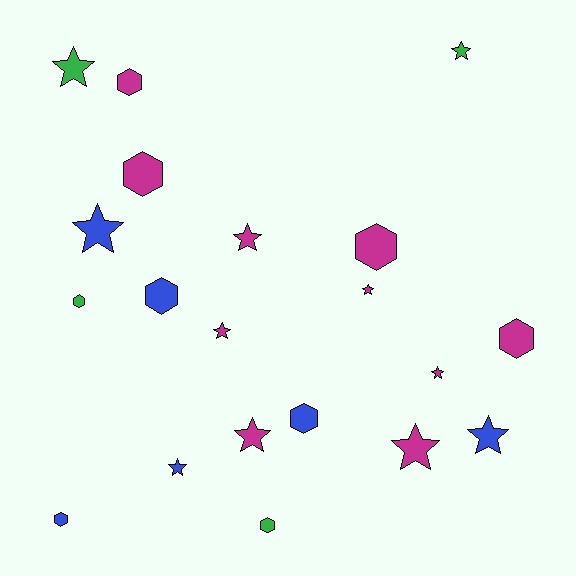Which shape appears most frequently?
Star, with 11 objects.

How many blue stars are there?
There are 3 blue stars.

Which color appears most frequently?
Magenta, with 10 objects.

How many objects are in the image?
There are 20 objects.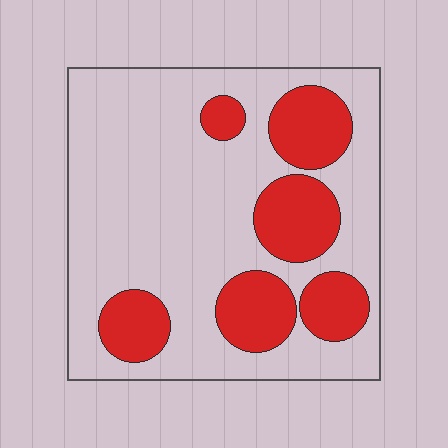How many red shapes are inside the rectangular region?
6.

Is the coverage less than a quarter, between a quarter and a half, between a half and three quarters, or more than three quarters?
Between a quarter and a half.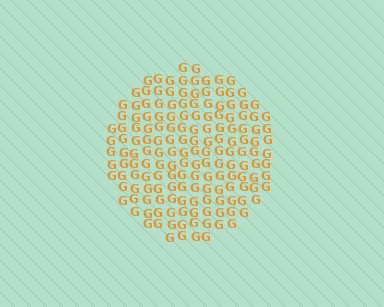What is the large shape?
The large shape is a circle.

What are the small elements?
The small elements are letter G's.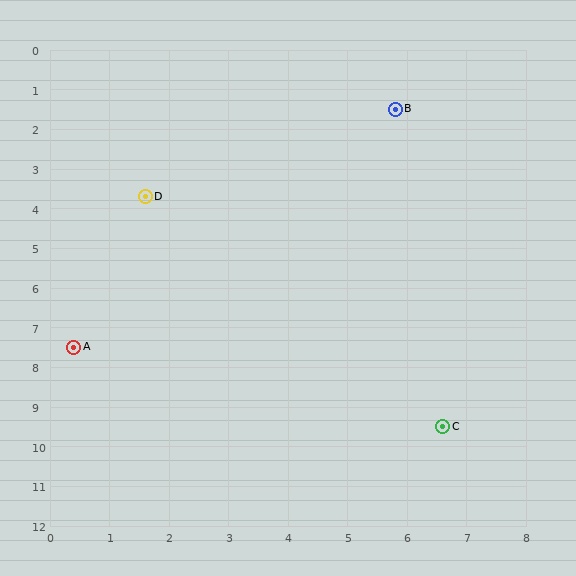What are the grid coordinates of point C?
Point C is at approximately (6.6, 9.5).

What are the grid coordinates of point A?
Point A is at approximately (0.4, 7.5).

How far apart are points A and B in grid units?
Points A and B are about 8.1 grid units apart.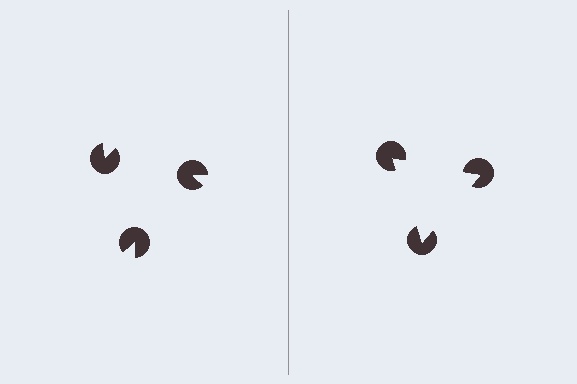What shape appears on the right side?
An illusory triangle.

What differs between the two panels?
The pac-man discs are positioned identically on both sides; only the wedge orientations differ. On the right they align to a triangle; on the left they are misaligned.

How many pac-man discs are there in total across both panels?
6 — 3 on each side.